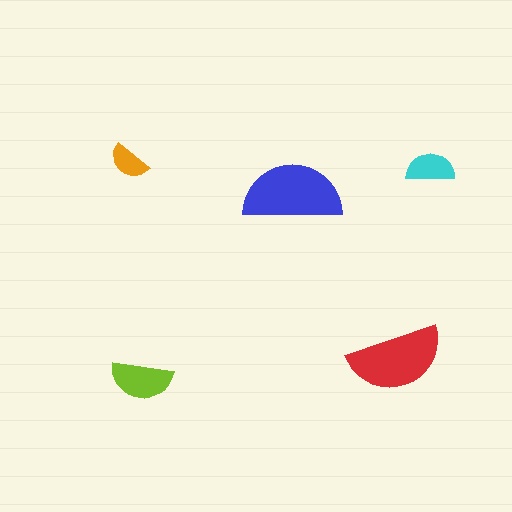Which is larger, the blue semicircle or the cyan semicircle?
The blue one.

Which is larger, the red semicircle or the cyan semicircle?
The red one.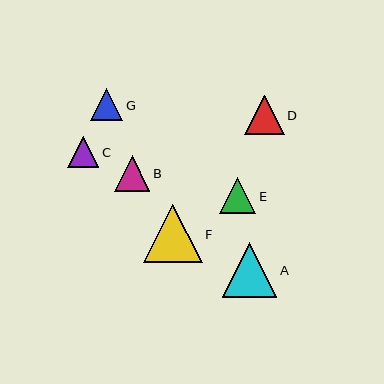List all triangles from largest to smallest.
From largest to smallest: F, A, D, E, B, G, C.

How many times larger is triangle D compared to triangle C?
Triangle D is approximately 1.3 times the size of triangle C.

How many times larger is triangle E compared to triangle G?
Triangle E is approximately 1.1 times the size of triangle G.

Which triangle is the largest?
Triangle F is the largest with a size of approximately 59 pixels.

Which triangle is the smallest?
Triangle C is the smallest with a size of approximately 31 pixels.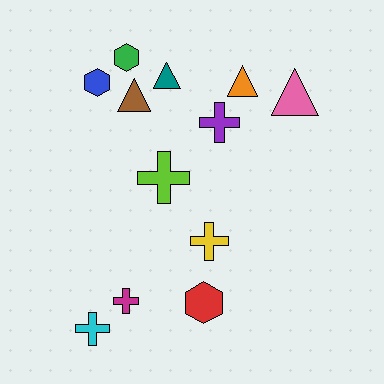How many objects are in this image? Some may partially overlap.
There are 12 objects.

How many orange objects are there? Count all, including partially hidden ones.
There is 1 orange object.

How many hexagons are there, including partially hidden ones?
There are 3 hexagons.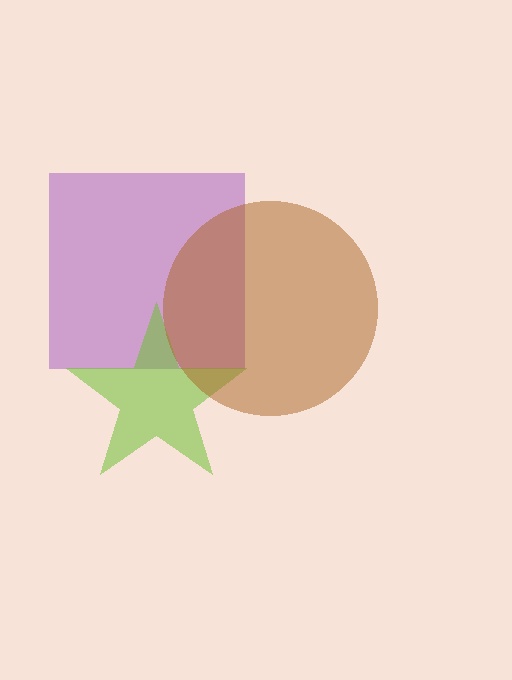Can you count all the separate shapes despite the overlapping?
Yes, there are 3 separate shapes.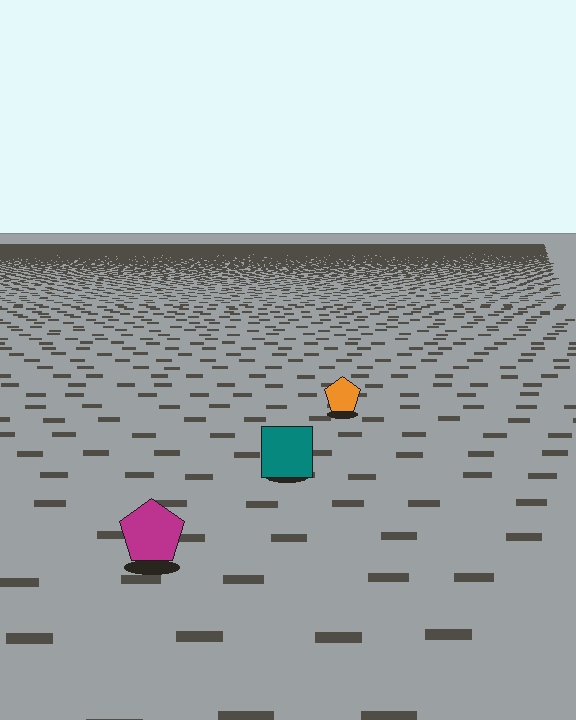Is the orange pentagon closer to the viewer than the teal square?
No. The teal square is closer — you can tell from the texture gradient: the ground texture is coarser near it.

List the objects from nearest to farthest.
From nearest to farthest: the magenta pentagon, the teal square, the orange pentagon.